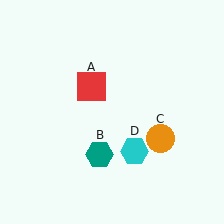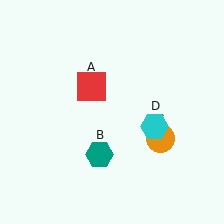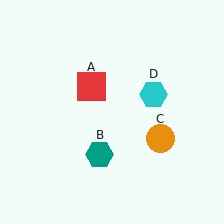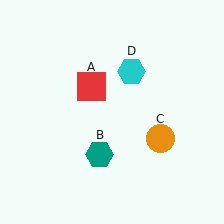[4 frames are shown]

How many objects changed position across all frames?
1 object changed position: cyan hexagon (object D).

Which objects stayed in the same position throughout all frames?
Red square (object A) and teal hexagon (object B) and orange circle (object C) remained stationary.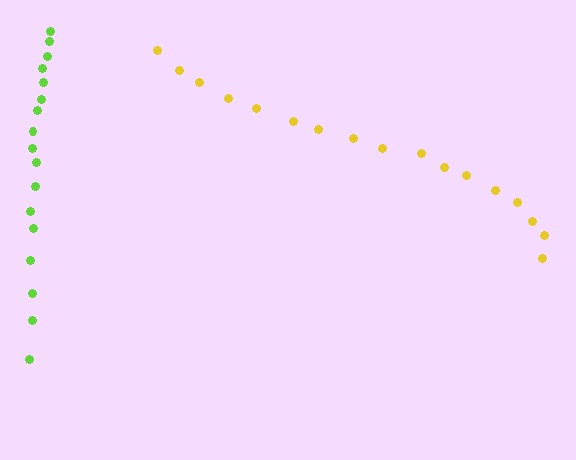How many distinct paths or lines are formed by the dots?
There are 2 distinct paths.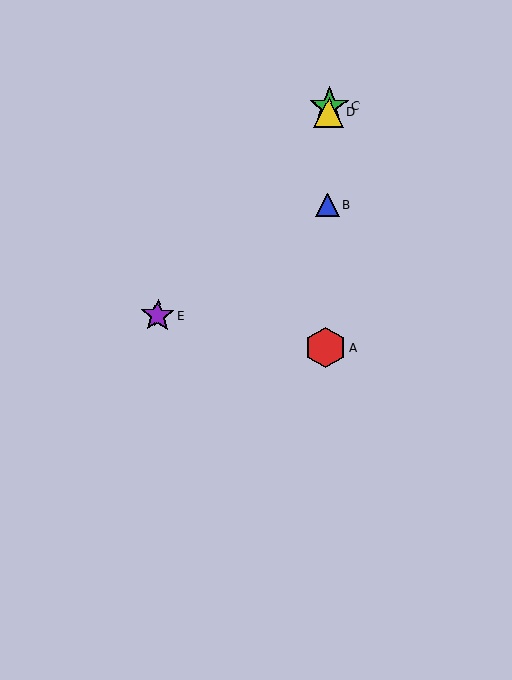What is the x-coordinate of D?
Object D is at x≈329.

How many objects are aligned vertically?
4 objects (A, B, C, D) are aligned vertically.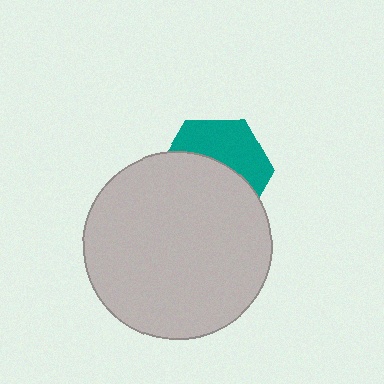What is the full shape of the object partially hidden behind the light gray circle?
The partially hidden object is a teal hexagon.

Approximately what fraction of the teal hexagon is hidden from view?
Roughly 57% of the teal hexagon is hidden behind the light gray circle.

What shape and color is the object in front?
The object in front is a light gray circle.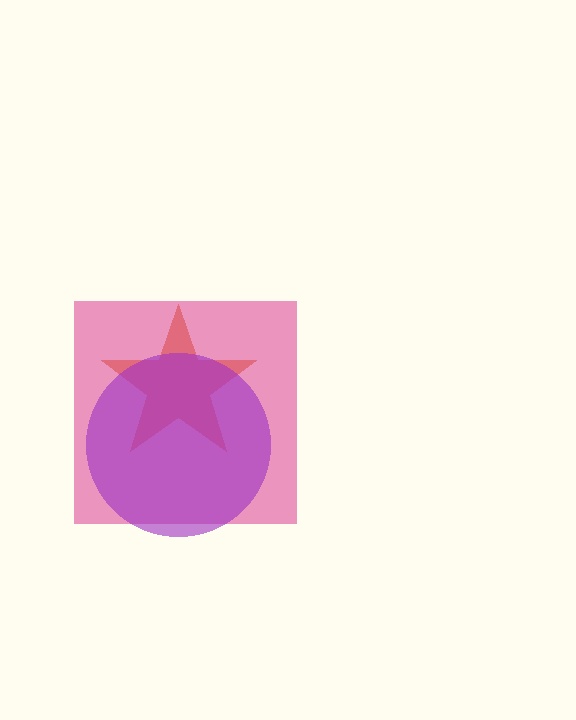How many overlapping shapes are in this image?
There are 3 overlapping shapes in the image.